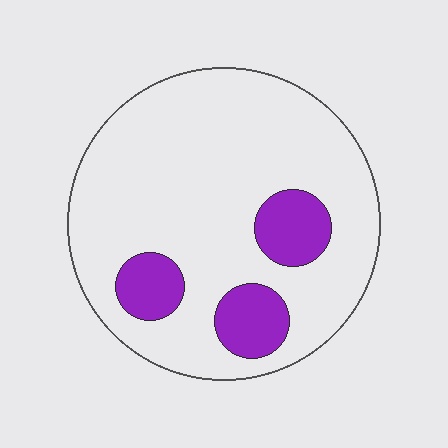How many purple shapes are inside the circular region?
3.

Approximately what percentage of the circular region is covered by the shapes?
Approximately 15%.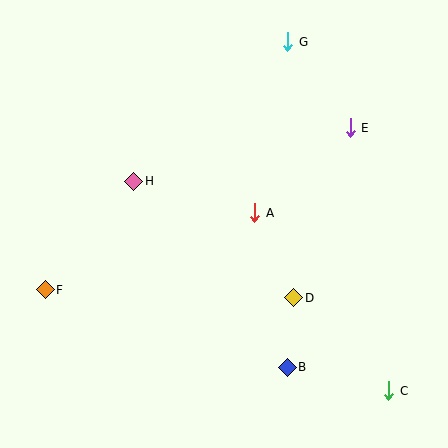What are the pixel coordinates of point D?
Point D is at (294, 298).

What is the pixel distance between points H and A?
The distance between H and A is 125 pixels.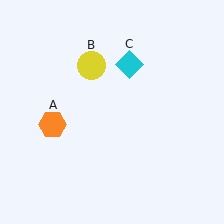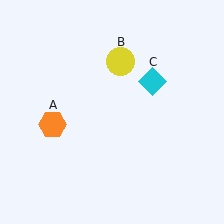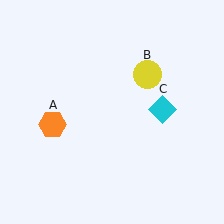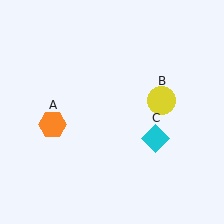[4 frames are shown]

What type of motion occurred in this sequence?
The yellow circle (object B), cyan diamond (object C) rotated clockwise around the center of the scene.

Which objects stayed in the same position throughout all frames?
Orange hexagon (object A) remained stationary.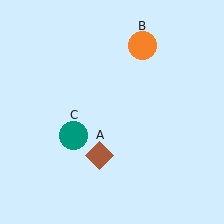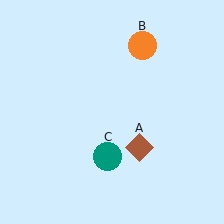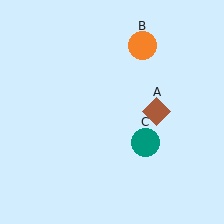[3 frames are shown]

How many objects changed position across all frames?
2 objects changed position: brown diamond (object A), teal circle (object C).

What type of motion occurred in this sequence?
The brown diamond (object A), teal circle (object C) rotated counterclockwise around the center of the scene.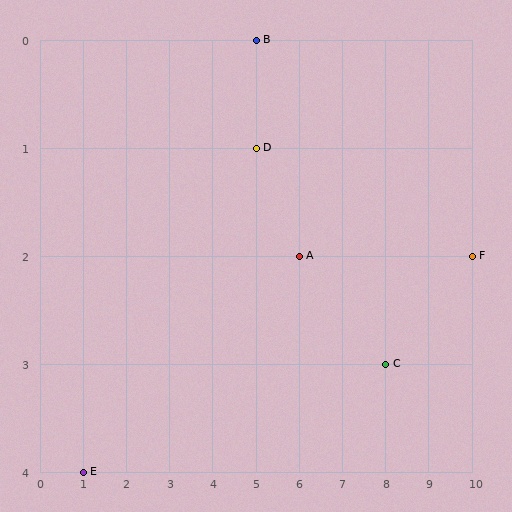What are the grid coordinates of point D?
Point D is at grid coordinates (5, 1).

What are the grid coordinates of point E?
Point E is at grid coordinates (1, 4).